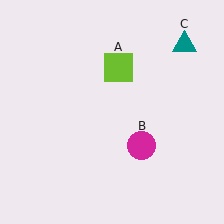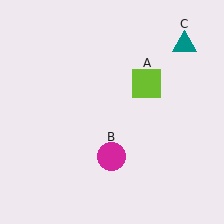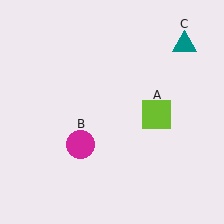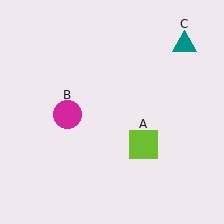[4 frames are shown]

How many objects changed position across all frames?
2 objects changed position: lime square (object A), magenta circle (object B).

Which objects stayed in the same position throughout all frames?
Teal triangle (object C) remained stationary.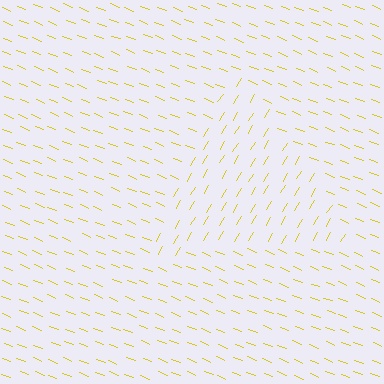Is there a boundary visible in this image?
Yes, there is a texture boundary formed by a change in line orientation.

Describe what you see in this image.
The image is filled with small yellow line segments. A triangle region in the image has lines oriented differently from the surrounding lines, creating a visible texture boundary.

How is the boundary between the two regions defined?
The boundary is defined purely by a change in line orientation (approximately 80 degrees difference). All lines are the same color and thickness.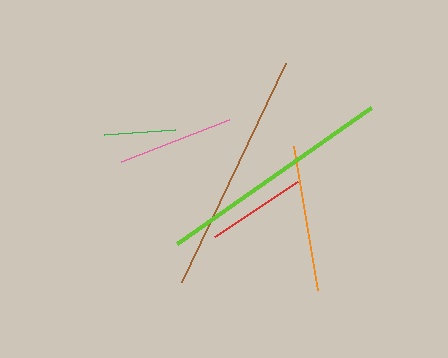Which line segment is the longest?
The brown line is the longest at approximately 243 pixels.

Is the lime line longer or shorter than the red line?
The lime line is longer than the red line.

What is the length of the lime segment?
The lime segment is approximately 237 pixels long.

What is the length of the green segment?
The green segment is approximately 71 pixels long.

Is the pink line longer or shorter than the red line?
The pink line is longer than the red line.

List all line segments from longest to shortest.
From longest to shortest: brown, lime, orange, pink, red, green.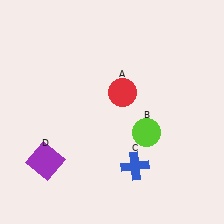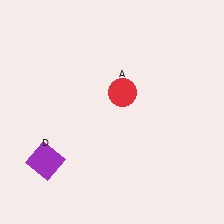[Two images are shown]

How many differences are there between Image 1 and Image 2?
There are 2 differences between the two images.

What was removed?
The lime circle (B), the blue cross (C) were removed in Image 2.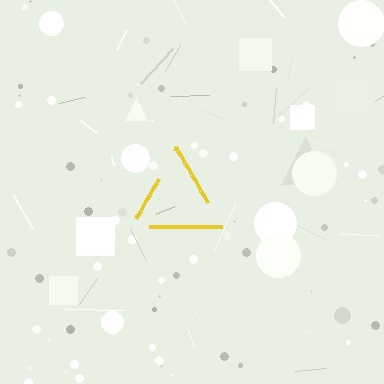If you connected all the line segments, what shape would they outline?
They would outline a triangle.